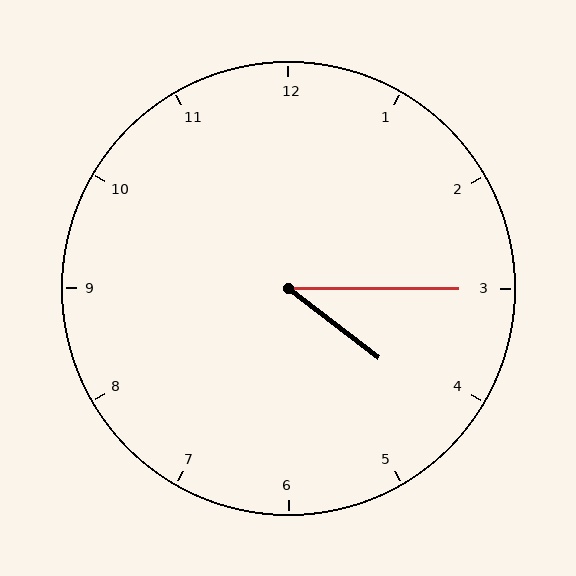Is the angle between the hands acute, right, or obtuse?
It is acute.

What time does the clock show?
4:15.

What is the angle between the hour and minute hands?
Approximately 38 degrees.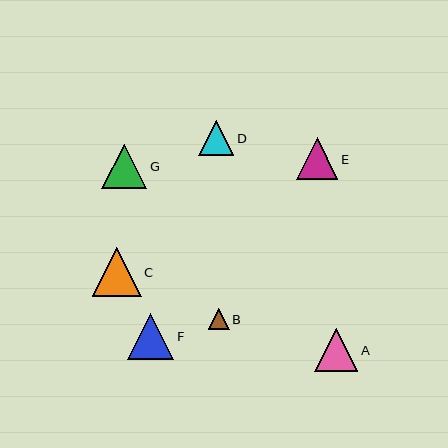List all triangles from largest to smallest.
From largest to smallest: C, F, G, A, E, D, B.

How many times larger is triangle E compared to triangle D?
Triangle E is approximately 1.2 times the size of triangle D.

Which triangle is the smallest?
Triangle B is the smallest with a size of approximately 21 pixels.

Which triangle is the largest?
Triangle C is the largest with a size of approximately 49 pixels.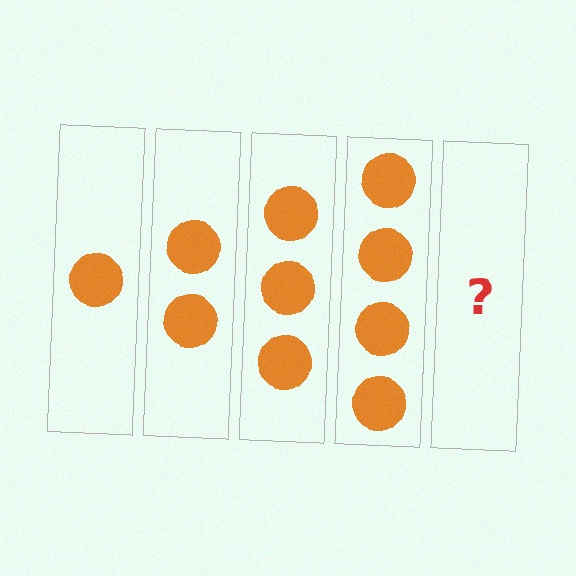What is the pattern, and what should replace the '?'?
The pattern is that each step adds one more circle. The '?' should be 5 circles.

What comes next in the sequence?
The next element should be 5 circles.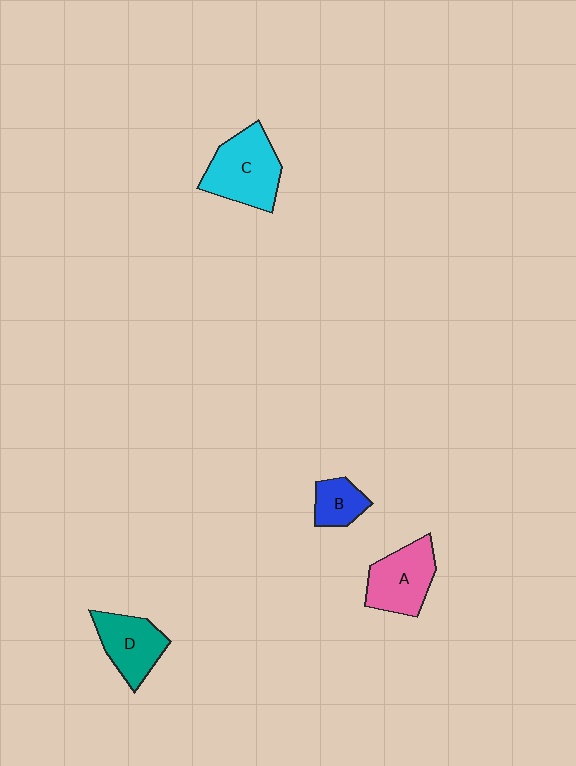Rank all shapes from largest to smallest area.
From largest to smallest: C (cyan), A (pink), D (teal), B (blue).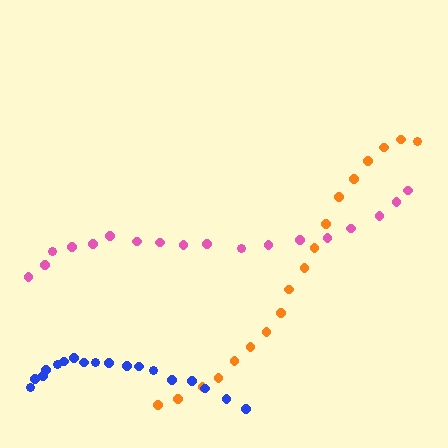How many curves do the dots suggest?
There are 3 distinct paths.